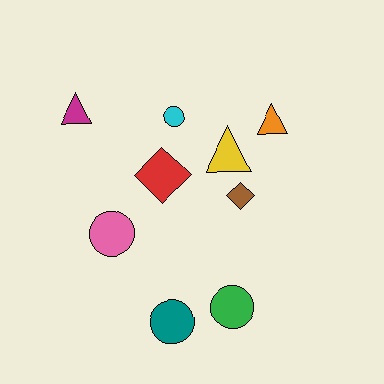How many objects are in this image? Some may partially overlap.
There are 9 objects.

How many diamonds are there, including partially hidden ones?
There are 2 diamonds.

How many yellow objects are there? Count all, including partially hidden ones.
There is 1 yellow object.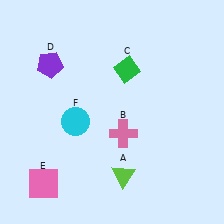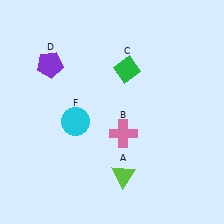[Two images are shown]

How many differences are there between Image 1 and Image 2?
There is 1 difference between the two images.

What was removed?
The pink square (E) was removed in Image 2.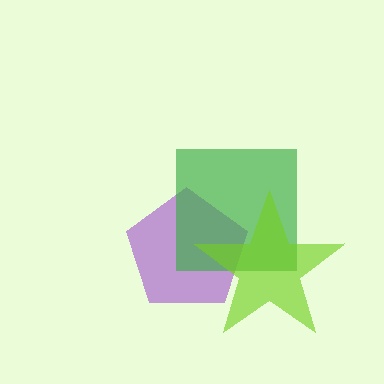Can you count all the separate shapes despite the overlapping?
Yes, there are 3 separate shapes.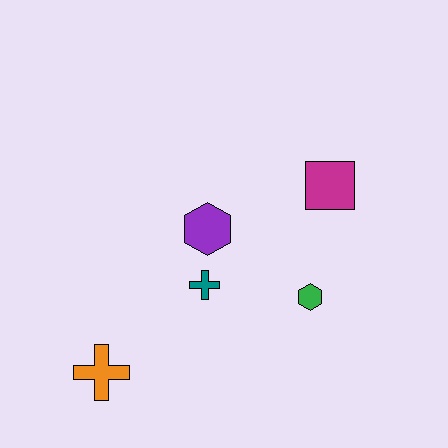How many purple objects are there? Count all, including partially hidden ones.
There is 1 purple object.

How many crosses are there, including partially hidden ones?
There are 2 crosses.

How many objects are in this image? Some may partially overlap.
There are 5 objects.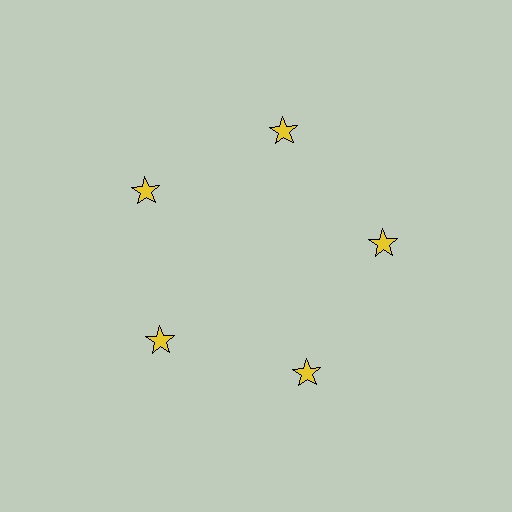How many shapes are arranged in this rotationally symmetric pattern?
There are 5 shapes, arranged in 5 groups of 1.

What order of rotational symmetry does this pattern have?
This pattern has 5-fold rotational symmetry.